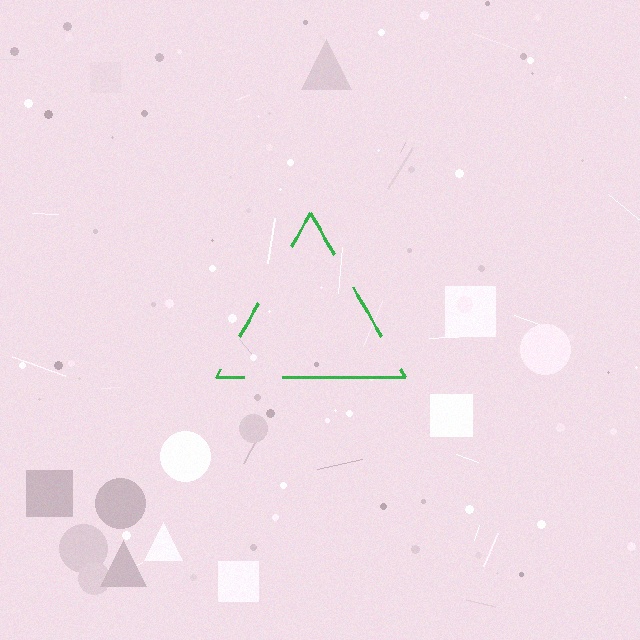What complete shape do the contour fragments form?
The contour fragments form a triangle.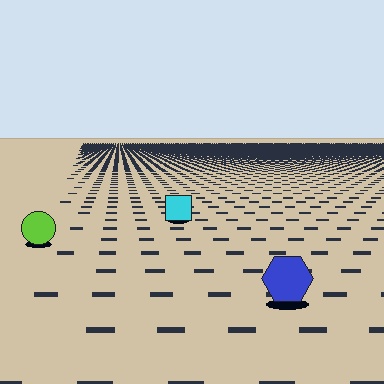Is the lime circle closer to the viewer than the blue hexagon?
No. The blue hexagon is closer — you can tell from the texture gradient: the ground texture is coarser near it.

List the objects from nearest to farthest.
From nearest to farthest: the blue hexagon, the lime circle, the cyan square.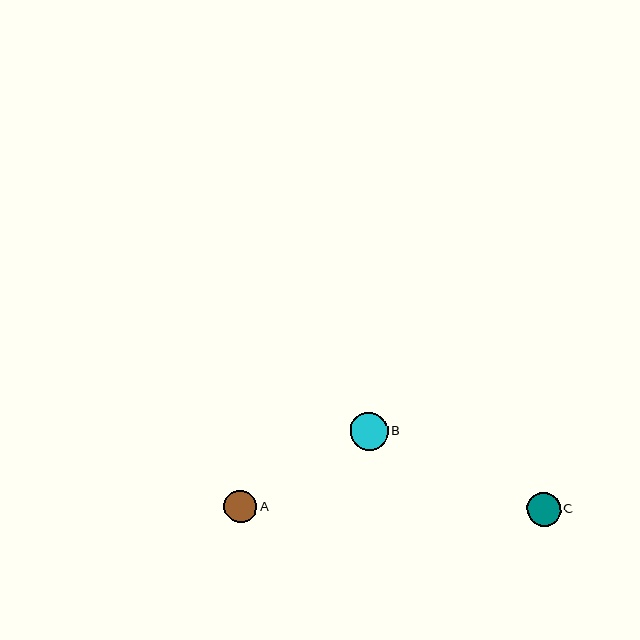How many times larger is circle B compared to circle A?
Circle B is approximately 1.2 times the size of circle A.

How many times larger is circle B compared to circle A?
Circle B is approximately 1.2 times the size of circle A.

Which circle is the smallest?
Circle A is the smallest with a size of approximately 33 pixels.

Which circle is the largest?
Circle B is the largest with a size of approximately 38 pixels.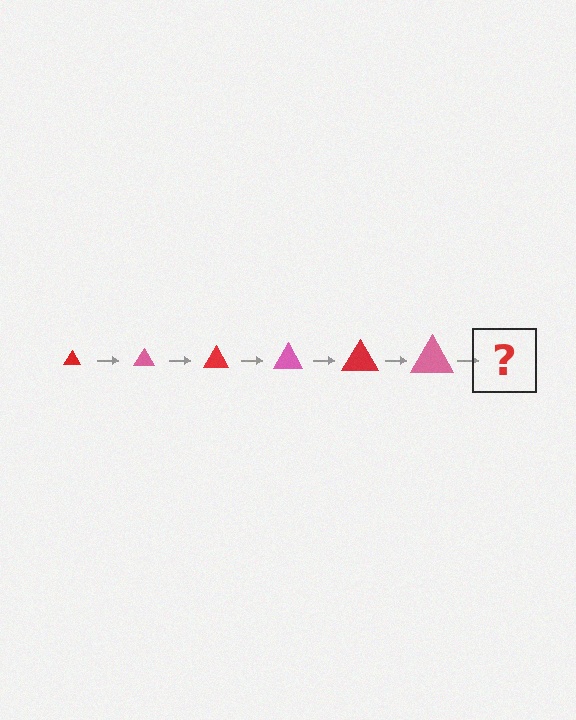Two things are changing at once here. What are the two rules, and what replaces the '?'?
The two rules are that the triangle grows larger each step and the color cycles through red and pink. The '?' should be a red triangle, larger than the previous one.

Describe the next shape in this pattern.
It should be a red triangle, larger than the previous one.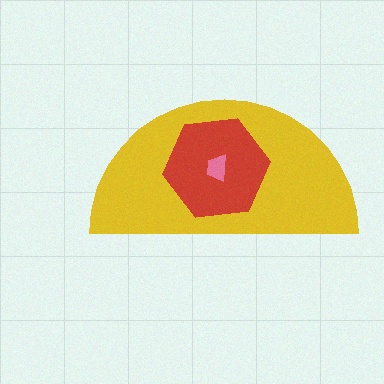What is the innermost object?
The pink trapezoid.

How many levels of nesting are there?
3.